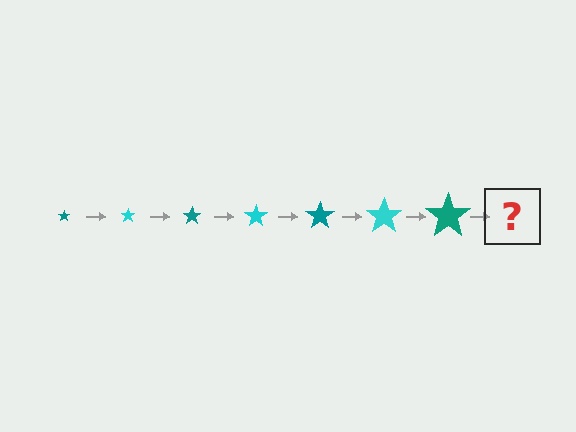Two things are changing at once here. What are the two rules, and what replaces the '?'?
The two rules are that the star grows larger each step and the color cycles through teal and cyan. The '?' should be a cyan star, larger than the previous one.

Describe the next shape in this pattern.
It should be a cyan star, larger than the previous one.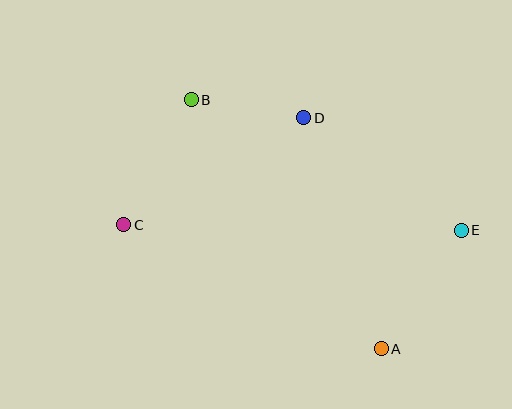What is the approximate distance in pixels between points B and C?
The distance between B and C is approximately 142 pixels.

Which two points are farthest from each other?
Points C and E are farthest from each other.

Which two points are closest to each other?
Points B and D are closest to each other.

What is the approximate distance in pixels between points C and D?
The distance between C and D is approximately 210 pixels.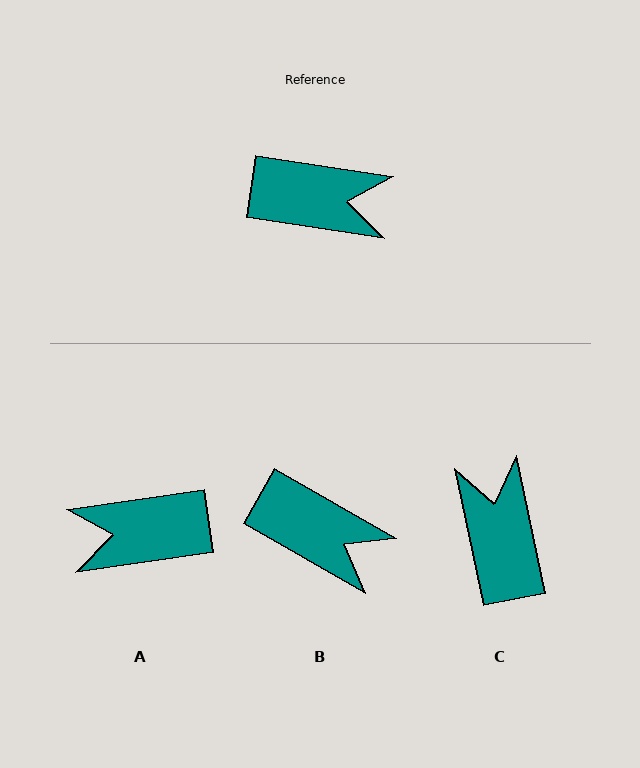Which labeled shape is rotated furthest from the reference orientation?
A, about 163 degrees away.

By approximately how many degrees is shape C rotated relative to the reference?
Approximately 110 degrees counter-clockwise.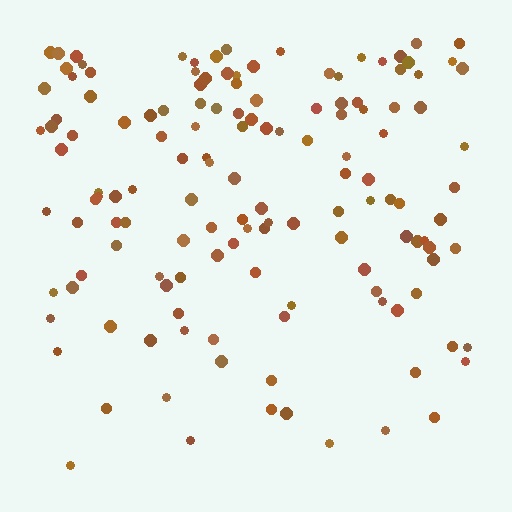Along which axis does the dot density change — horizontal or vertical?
Vertical.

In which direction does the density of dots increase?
From bottom to top, with the top side densest.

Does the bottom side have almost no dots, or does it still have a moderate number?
Still a moderate number, just noticeably fewer than the top.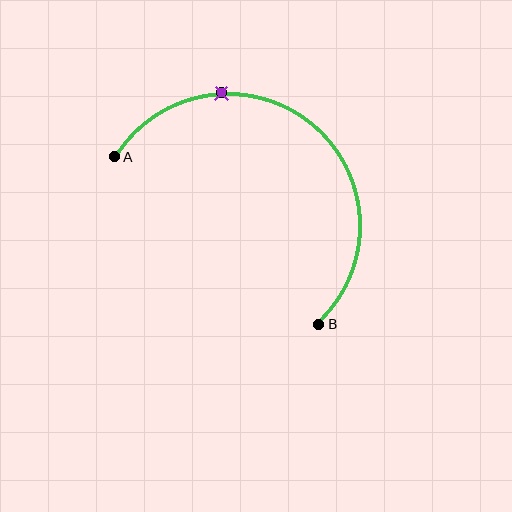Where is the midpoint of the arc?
The arc midpoint is the point on the curve farthest from the straight line joining A and B. It sits above and to the right of that line.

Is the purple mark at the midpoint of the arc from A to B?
No. The purple mark lies on the arc but is closer to endpoint A. The arc midpoint would be at the point on the curve equidistant along the arc from both A and B.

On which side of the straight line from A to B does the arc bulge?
The arc bulges above and to the right of the straight line connecting A and B.